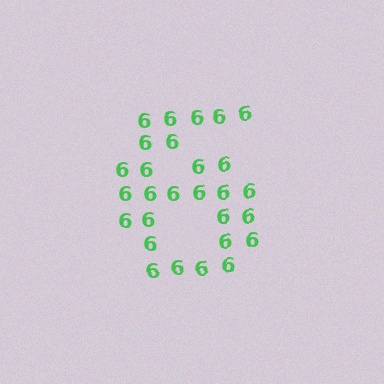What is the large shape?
The large shape is the digit 6.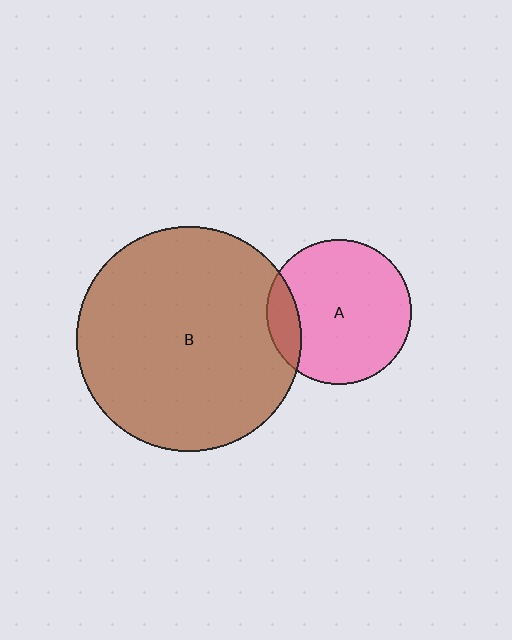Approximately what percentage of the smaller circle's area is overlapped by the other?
Approximately 15%.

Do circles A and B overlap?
Yes.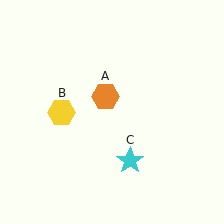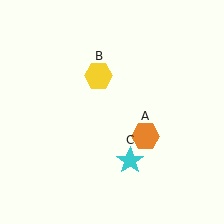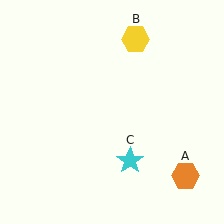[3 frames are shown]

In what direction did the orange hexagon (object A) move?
The orange hexagon (object A) moved down and to the right.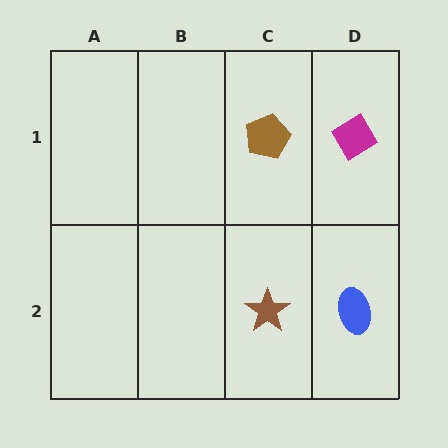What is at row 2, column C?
A brown star.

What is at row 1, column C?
A brown pentagon.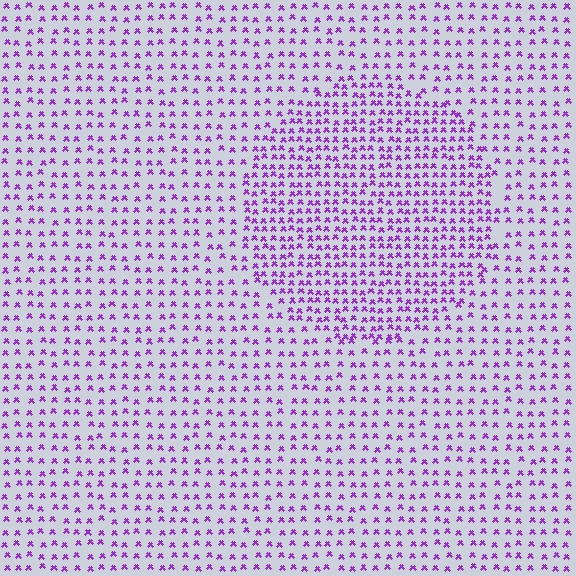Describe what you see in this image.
The image contains small purple elements arranged at two different densities. A circle-shaped region is visible where the elements are more densely packed than the surrounding area.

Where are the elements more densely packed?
The elements are more densely packed inside the circle boundary.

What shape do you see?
I see a circle.